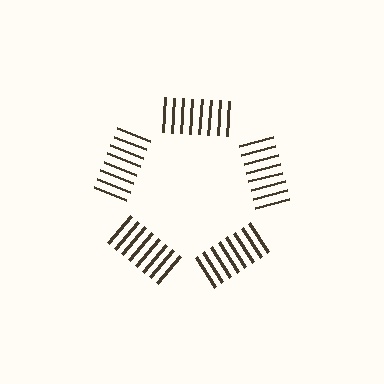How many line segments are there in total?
40 — 8 along each of the 5 edges.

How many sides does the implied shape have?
5 sides — the line-ends trace a pentagon.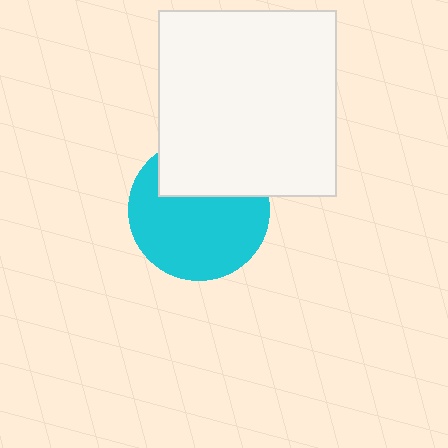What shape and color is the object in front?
The object in front is a white rectangle.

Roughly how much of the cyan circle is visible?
Most of it is visible (roughly 66%).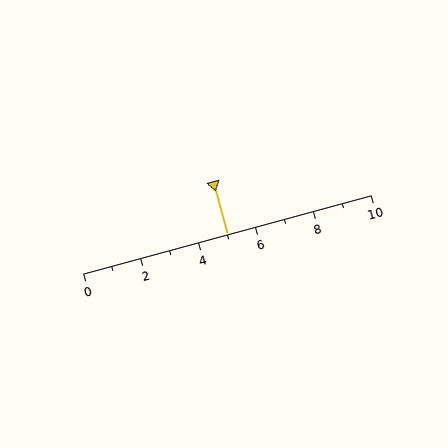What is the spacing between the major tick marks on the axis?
The major ticks are spaced 2 apart.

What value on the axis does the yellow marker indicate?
The marker indicates approximately 5.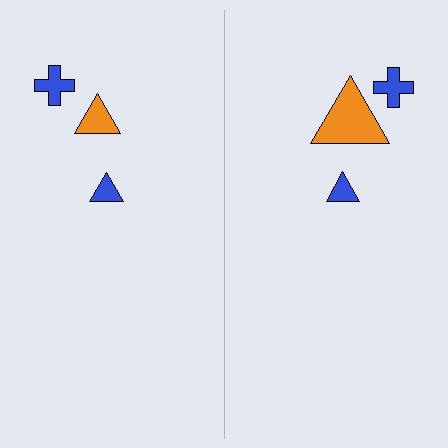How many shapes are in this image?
There are 6 shapes in this image.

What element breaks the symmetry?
The orange triangle on the right side has a different size than its mirror counterpart.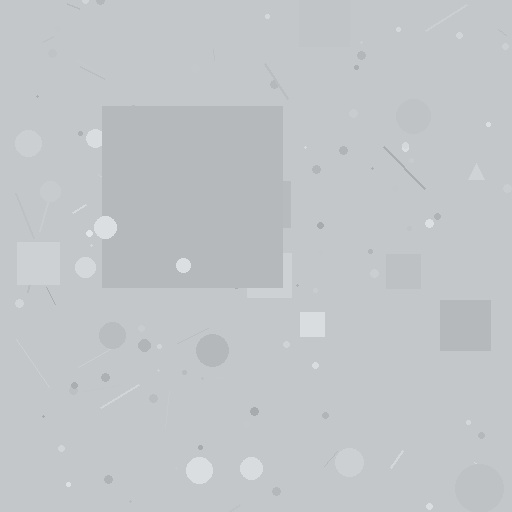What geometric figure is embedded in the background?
A square is embedded in the background.